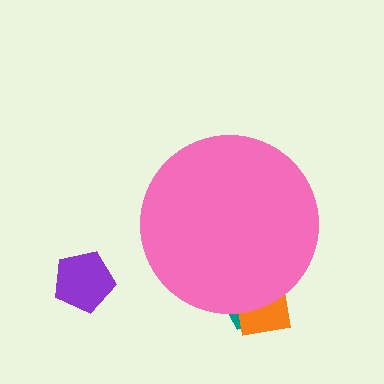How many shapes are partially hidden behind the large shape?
2 shapes are partially hidden.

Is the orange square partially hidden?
Yes, the orange square is partially hidden behind the pink circle.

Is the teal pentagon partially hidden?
Yes, the teal pentagon is partially hidden behind the pink circle.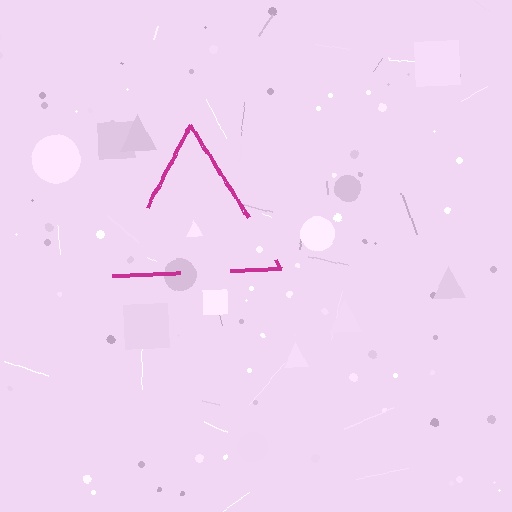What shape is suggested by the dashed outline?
The dashed outline suggests a triangle.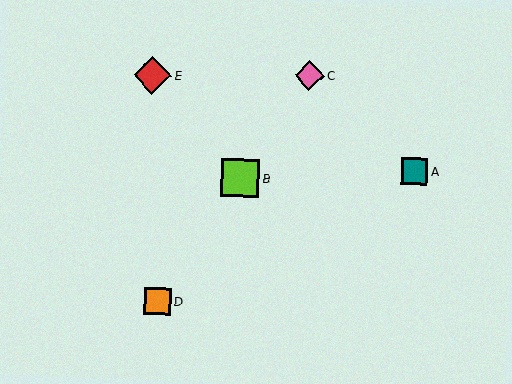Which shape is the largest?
The lime square (labeled B) is the largest.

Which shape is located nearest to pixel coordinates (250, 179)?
The lime square (labeled B) at (240, 178) is nearest to that location.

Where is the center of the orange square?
The center of the orange square is at (158, 301).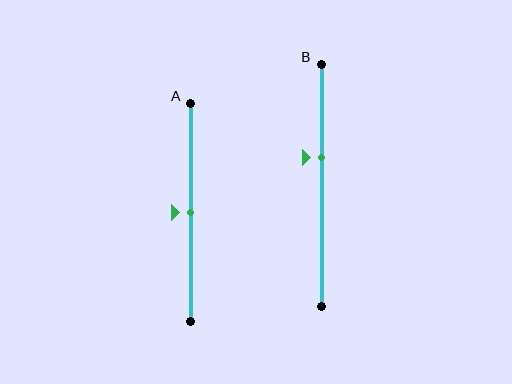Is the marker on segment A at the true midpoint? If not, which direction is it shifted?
Yes, the marker on segment A is at the true midpoint.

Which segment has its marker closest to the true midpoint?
Segment A has its marker closest to the true midpoint.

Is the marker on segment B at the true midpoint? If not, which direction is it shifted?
No, the marker on segment B is shifted upward by about 11% of the segment length.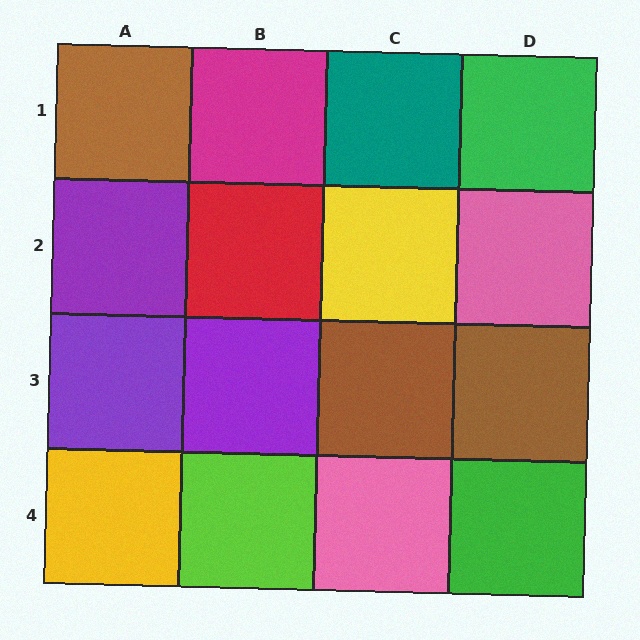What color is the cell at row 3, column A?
Purple.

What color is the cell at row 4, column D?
Green.